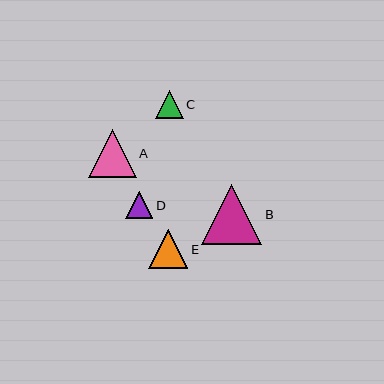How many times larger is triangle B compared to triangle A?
Triangle B is approximately 1.3 times the size of triangle A.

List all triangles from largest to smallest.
From largest to smallest: B, A, E, C, D.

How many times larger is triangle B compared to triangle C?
Triangle B is approximately 2.2 times the size of triangle C.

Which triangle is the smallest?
Triangle D is the smallest with a size of approximately 27 pixels.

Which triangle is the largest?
Triangle B is the largest with a size of approximately 60 pixels.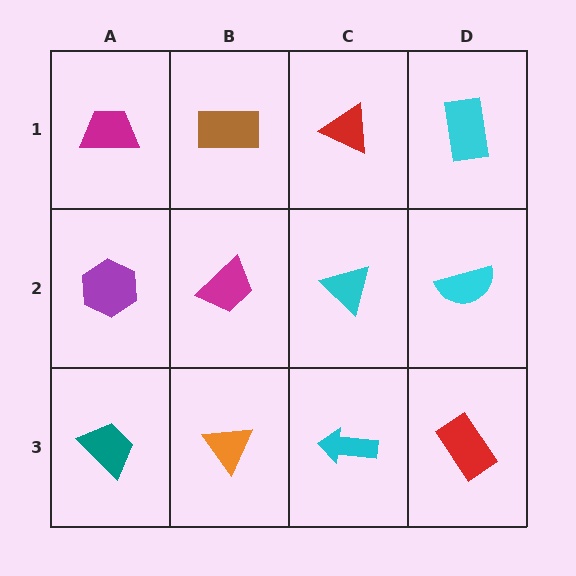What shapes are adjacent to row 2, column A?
A magenta trapezoid (row 1, column A), a teal trapezoid (row 3, column A), a magenta trapezoid (row 2, column B).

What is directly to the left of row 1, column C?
A brown rectangle.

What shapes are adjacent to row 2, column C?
A red triangle (row 1, column C), a cyan arrow (row 3, column C), a magenta trapezoid (row 2, column B), a cyan semicircle (row 2, column D).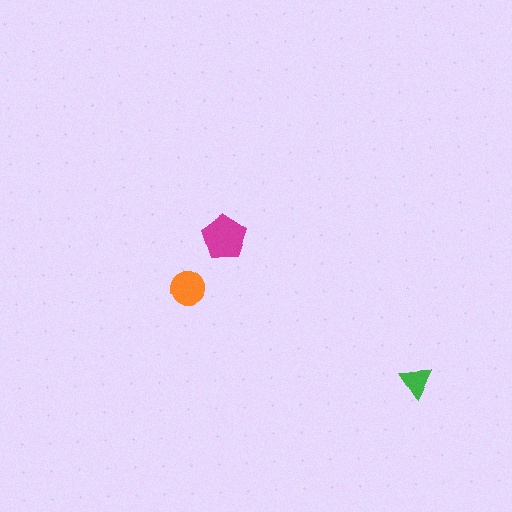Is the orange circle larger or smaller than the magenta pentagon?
Smaller.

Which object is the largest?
The magenta pentagon.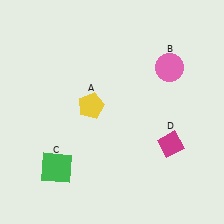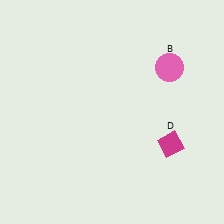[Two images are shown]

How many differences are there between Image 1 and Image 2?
There are 2 differences between the two images.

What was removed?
The green square (C), the yellow pentagon (A) were removed in Image 2.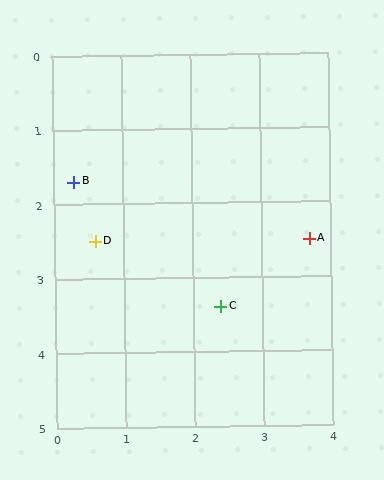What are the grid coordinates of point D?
Point D is at approximately (0.6, 2.5).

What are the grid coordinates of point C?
Point C is at approximately (2.4, 3.4).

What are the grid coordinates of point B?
Point B is at approximately (0.3, 1.7).